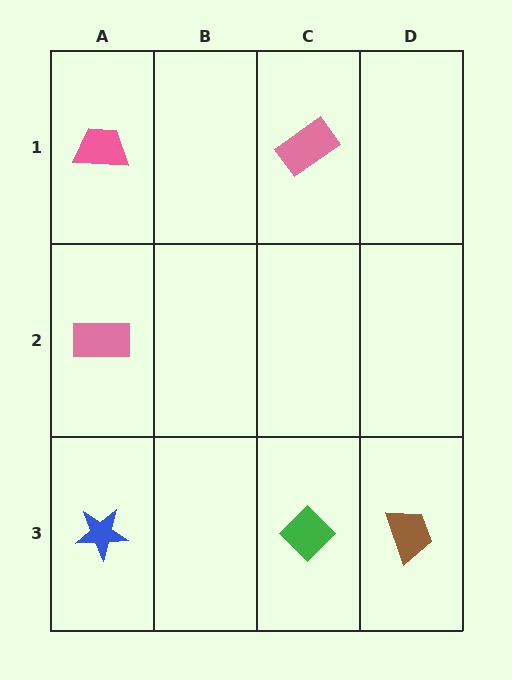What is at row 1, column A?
A pink trapezoid.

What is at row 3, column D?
A brown trapezoid.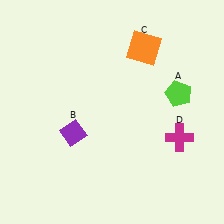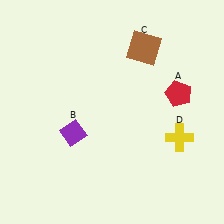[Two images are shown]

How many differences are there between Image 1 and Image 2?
There are 3 differences between the two images.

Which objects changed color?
A changed from lime to red. C changed from orange to brown. D changed from magenta to yellow.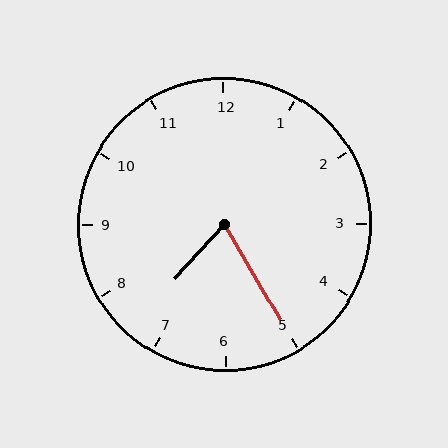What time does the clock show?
7:25.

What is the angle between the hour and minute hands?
Approximately 72 degrees.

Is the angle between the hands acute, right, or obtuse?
It is acute.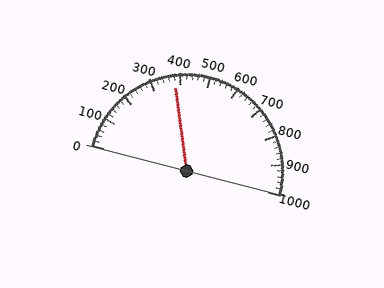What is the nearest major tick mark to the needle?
The nearest major tick mark is 400.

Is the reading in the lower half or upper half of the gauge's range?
The reading is in the lower half of the range (0 to 1000).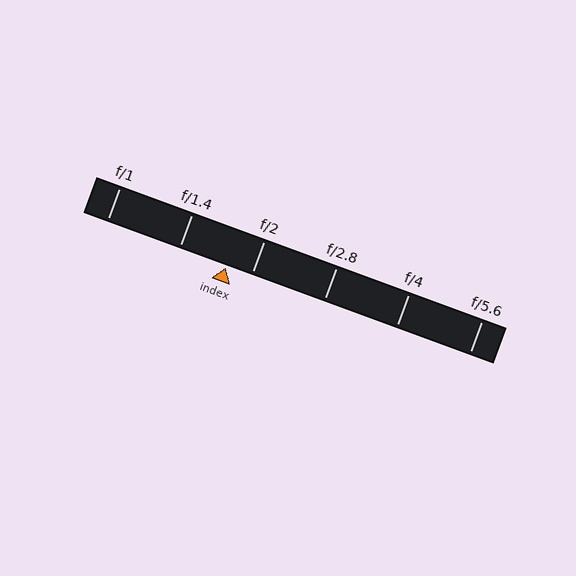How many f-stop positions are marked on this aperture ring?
There are 6 f-stop positions marked.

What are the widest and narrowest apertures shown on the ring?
The widest aperture shown is f/1 and the narrowest is f/5.6.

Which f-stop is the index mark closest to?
The index mark is closest to f/2.